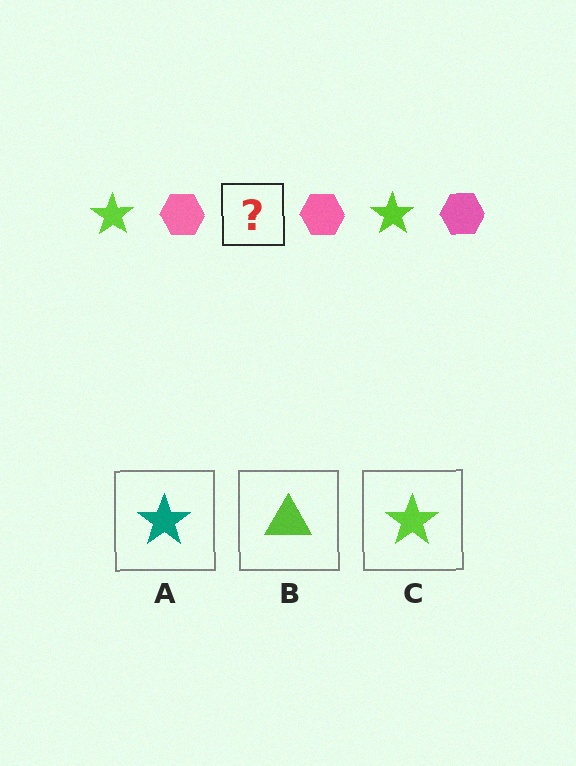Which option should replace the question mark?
Option C.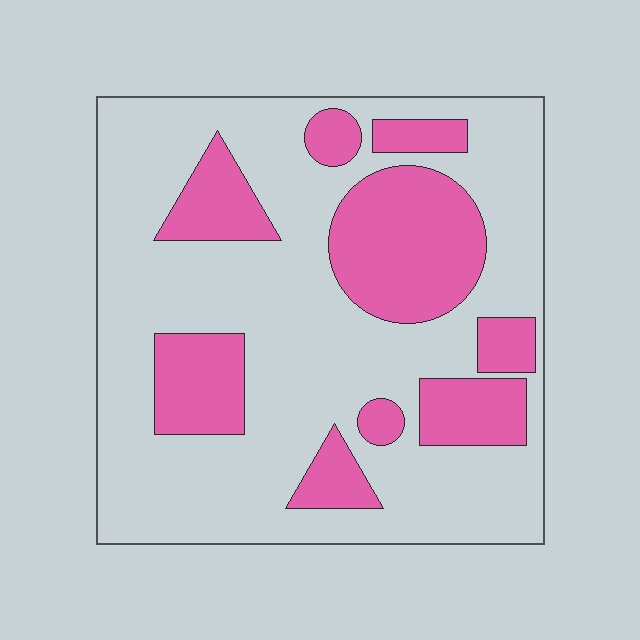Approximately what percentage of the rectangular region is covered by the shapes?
Approximately 30%.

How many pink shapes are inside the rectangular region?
9.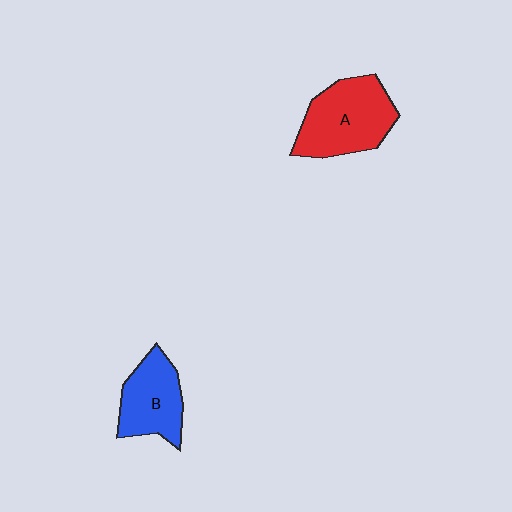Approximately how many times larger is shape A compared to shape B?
Approximately 1.3 times.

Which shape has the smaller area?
Shape B (blue).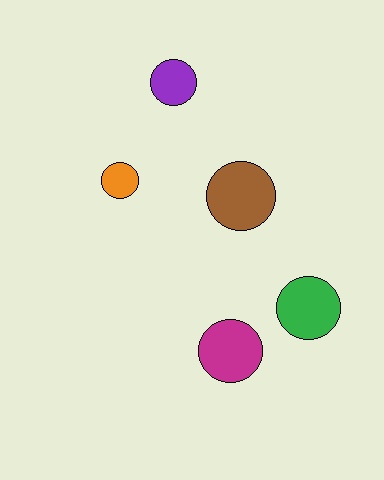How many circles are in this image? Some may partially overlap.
There are 5 circles.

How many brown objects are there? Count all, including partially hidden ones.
There is 1 brown object.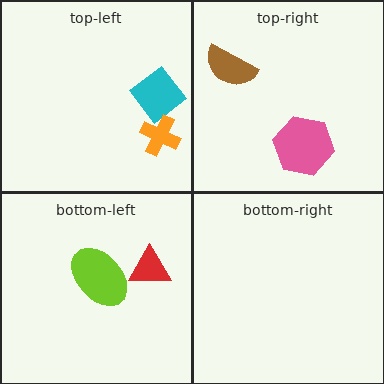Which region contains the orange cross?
The top-left region.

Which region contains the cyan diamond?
The top-left region.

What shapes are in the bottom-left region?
The red triangle, the lime ellipse.